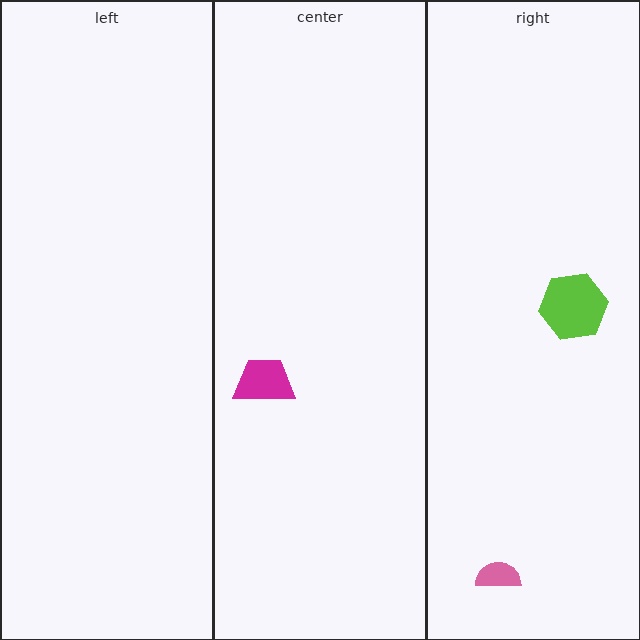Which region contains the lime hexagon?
The right region.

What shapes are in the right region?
The lime hexagon, the pink semicircle.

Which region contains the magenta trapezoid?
The center region.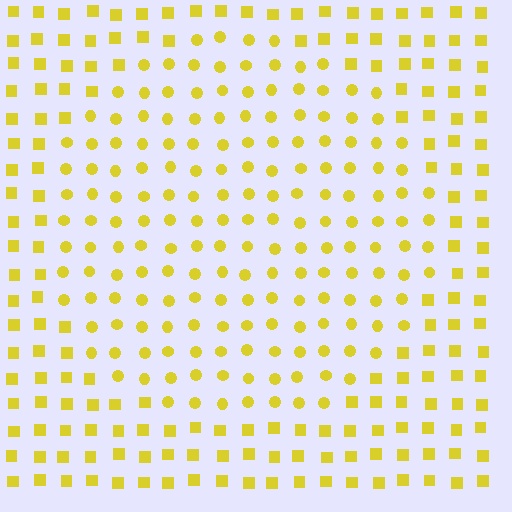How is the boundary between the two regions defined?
The boundary is defined by a change in element shape: circles inside vs. squares outside. All elements share the same color and spacing.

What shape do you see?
I see a circle.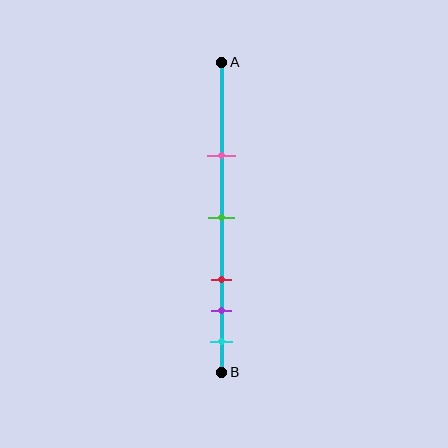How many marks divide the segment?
There are 5 marks dividing the segment.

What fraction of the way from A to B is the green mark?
The green mark is approximately 50% (0.5) of the way from A to B.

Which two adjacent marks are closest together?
The purple and cyan marks are the closest adjacent pair.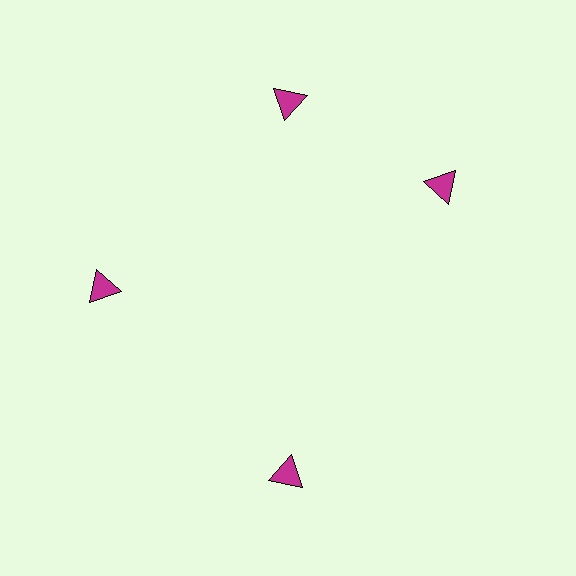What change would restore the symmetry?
The symmetry would be restored by rotating it back into even spacing with its neighbors so that all 4 triangles sit at equal angles and equal distance from the center.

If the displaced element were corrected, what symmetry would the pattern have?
It would have 4-fold rotational symmetry — the pattern would map onto itself every 90 degrees.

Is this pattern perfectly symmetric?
No. The 4 magenta triangles are arranged in a ring, but one element near the 3 o'clock position is rotated out of alignment along the ring, breaking the 4-fold rotational symmetry.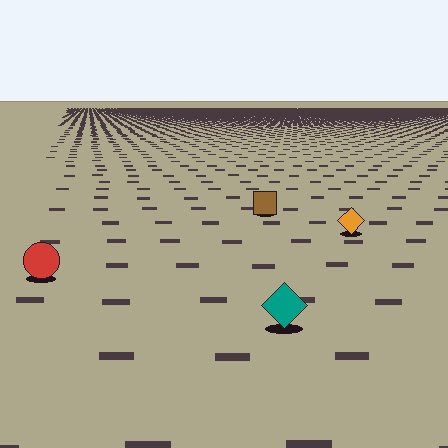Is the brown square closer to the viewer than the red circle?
No. The red circle is closer — you can tell from the texture gradient: the ground texture is coarser near it.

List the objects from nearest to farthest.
From nearest to farthest: the teal diamond, the red circle, the orange diamond, the brown square.